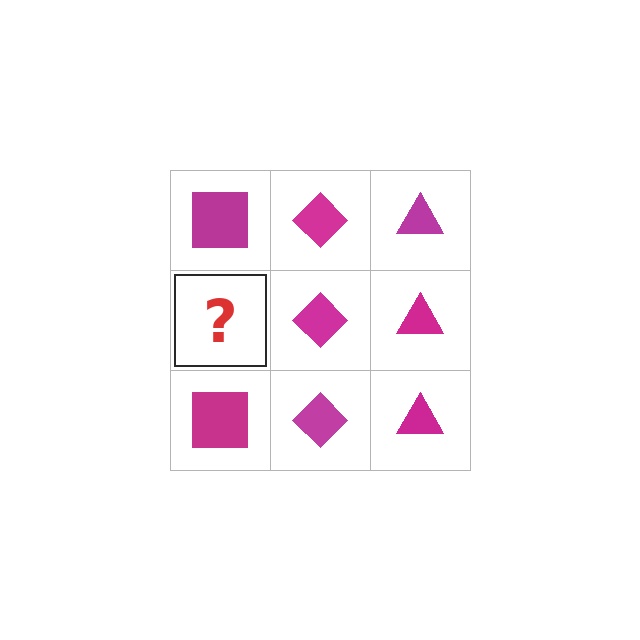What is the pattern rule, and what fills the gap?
The rule is that each column has a consistent shape. The gap should be filled with a magenta square.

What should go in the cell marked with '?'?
The missing cell should contain a magenta square.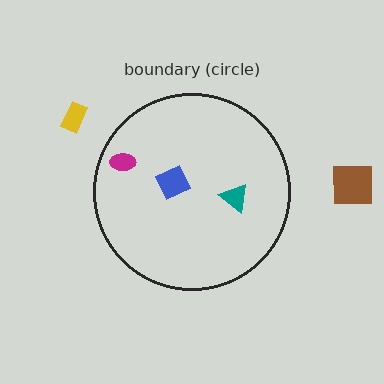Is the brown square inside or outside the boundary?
Outside.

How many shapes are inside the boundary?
3 inside, 2 outside.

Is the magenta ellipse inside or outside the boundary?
Inside.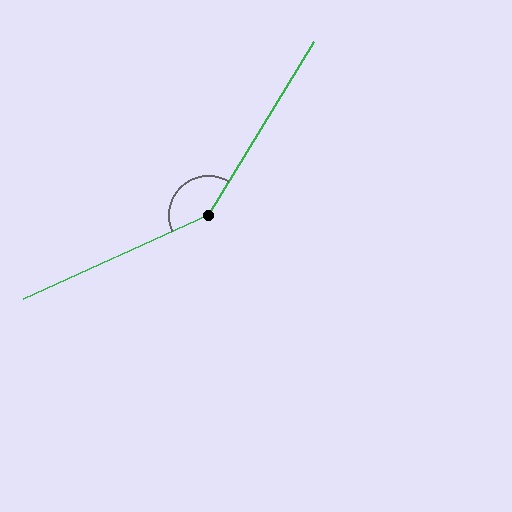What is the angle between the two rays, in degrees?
Approximately 146 degrees.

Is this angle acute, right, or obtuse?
It is obtuse.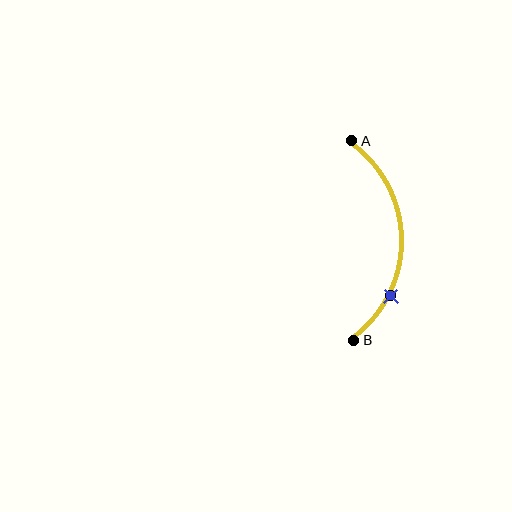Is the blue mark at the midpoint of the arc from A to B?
No. The blue mark lies on the arc but is closer to endpoint B. The arc midpoint would be at the point on the curve equidistant along the arc from both A and B.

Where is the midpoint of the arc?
The arc midpoint is the point on the curve farthest from the straight line joining A and B. It sits to the right of that line.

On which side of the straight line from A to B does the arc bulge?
The arc bulges to the right of the straight line connecting A and B.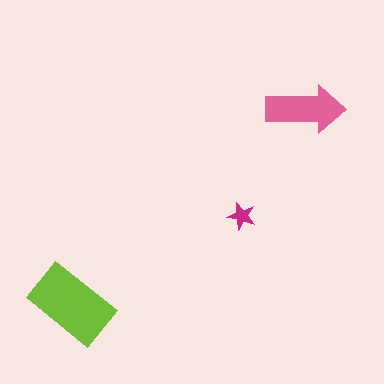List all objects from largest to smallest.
The lime rectangle, the pink arrow, the magenta star.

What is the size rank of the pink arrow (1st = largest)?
2nd.